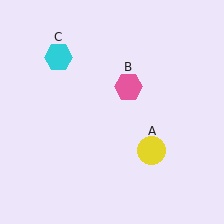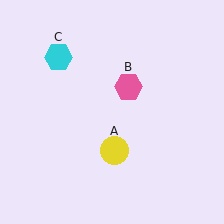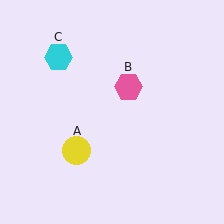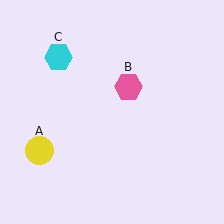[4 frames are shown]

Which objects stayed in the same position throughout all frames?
Pink hexagon (object B) and cyan hexagon (object C) remained stationary.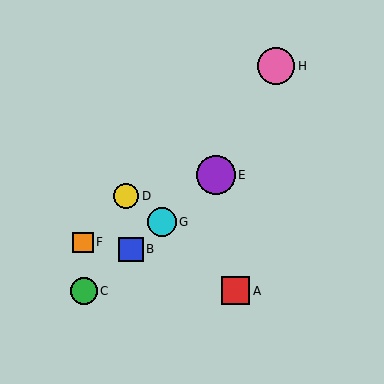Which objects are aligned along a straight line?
Objects B, C, E, G are aligned along a straight line.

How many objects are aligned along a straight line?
4 objects (B, C, E, G) are aligned along a straight line.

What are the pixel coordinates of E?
Object E is at (216, 175).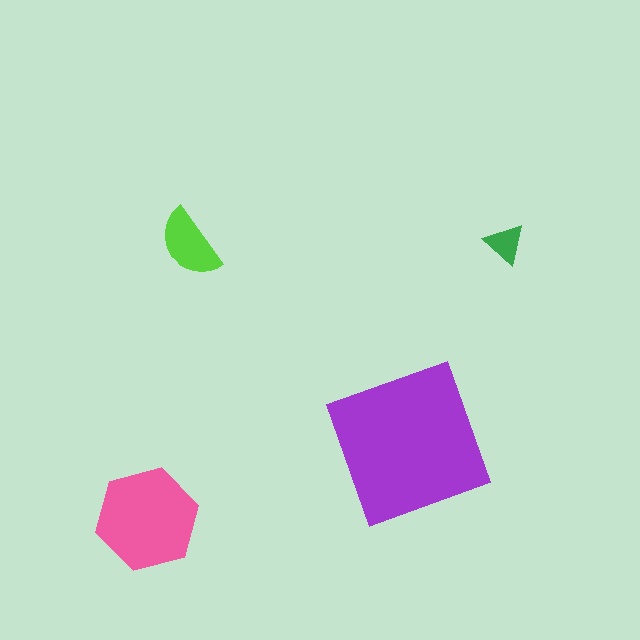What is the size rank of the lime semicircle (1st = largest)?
3rd.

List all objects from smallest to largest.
The green triangle, the lime semicircle, the pink hexagon, the purple square.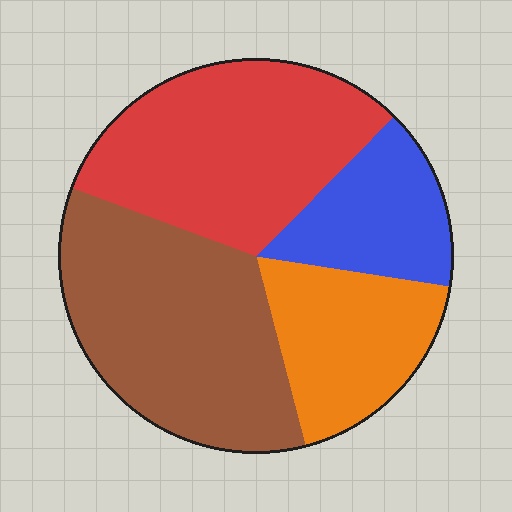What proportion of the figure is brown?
Brown takes up about one third (1/3) of the figure.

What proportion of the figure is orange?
Orange takes up about one fifth (1/5) of the figure.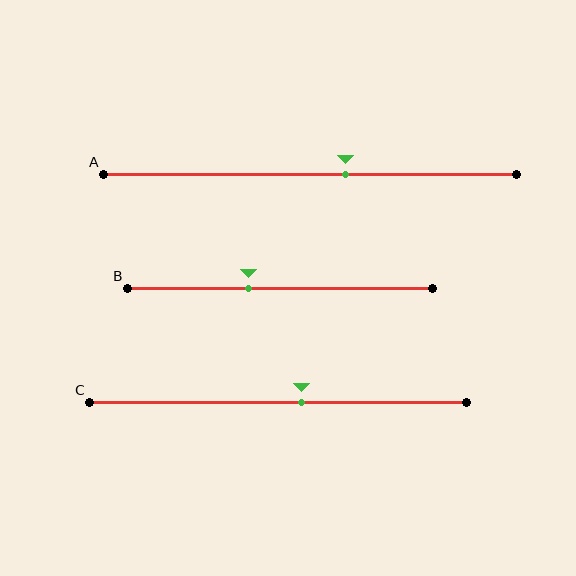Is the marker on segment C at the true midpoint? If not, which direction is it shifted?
No, the marker on segment C is shifted to the right by about 6% of the segment length.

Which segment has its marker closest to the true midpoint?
Segment C has its marker closest to the true midpoint.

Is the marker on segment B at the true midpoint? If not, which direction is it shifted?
No, the marker on segment B is shifted to the left by about 10% of the segment length.